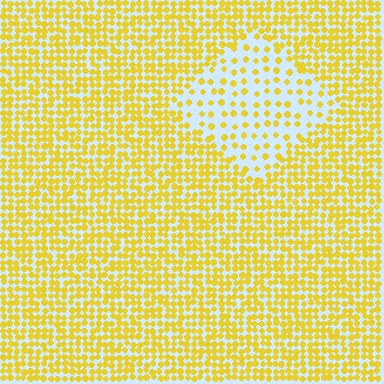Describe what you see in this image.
The image contains small yellow elements arranged at two different densities. A diamond-shaped region is visible where the elements are less densely packed than the surrounding area.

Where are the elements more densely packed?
The elements are more densely packed outside the diamond boundary.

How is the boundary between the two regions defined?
The boundary is defined by a change in element density (approximately 2.5x ratio). All elements are the same color, size, and shape.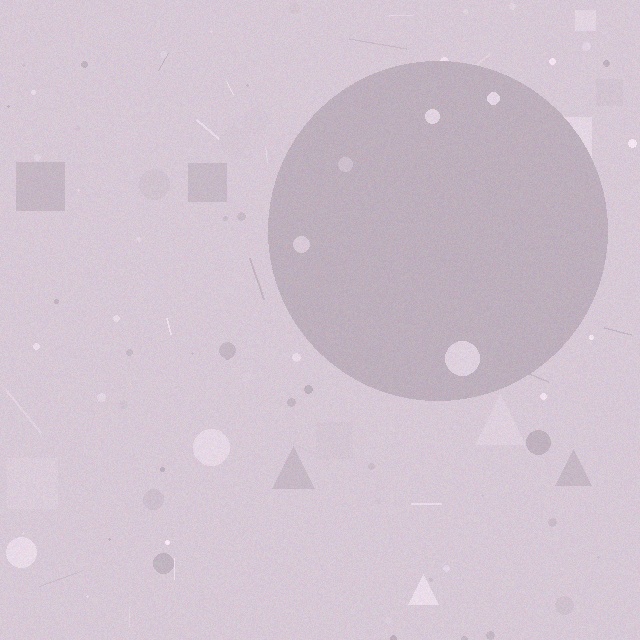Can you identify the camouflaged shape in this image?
The camouflaged shape is a circle.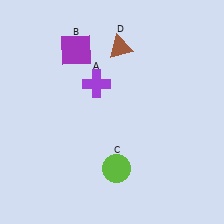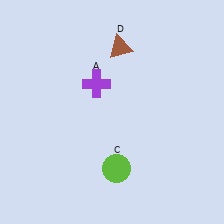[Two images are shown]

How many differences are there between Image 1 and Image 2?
There is 1 difference between the two images.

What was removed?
The purple square (B) was removed in Image 2.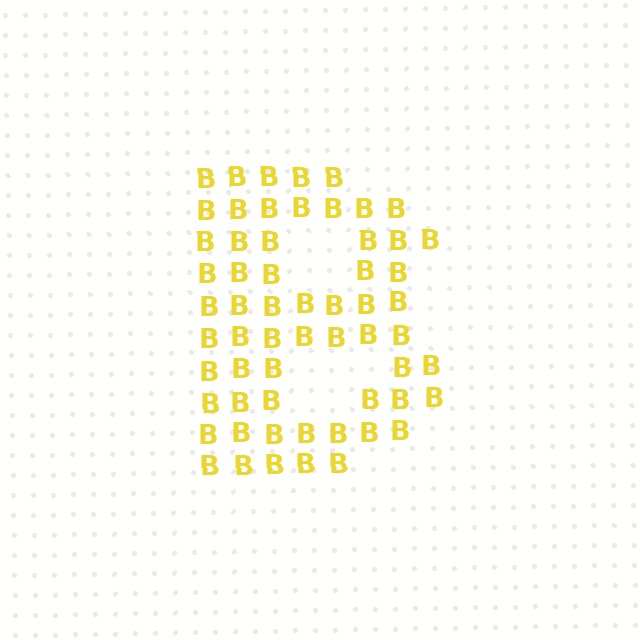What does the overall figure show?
The overall figure shows the letter B.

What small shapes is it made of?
It is made of small letter B's.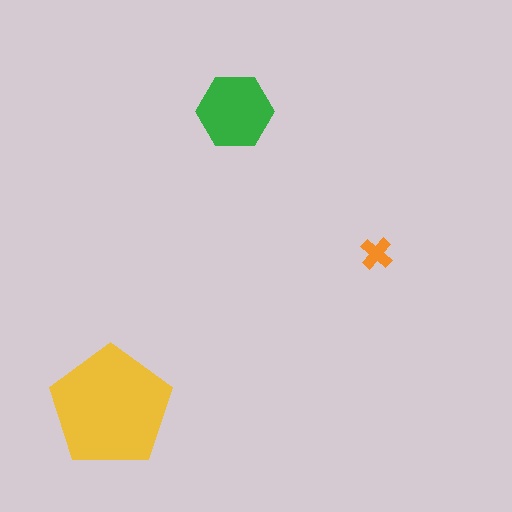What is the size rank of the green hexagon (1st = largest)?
2nd.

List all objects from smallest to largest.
The orange cross, the green hexagon, the yellow pentagon.